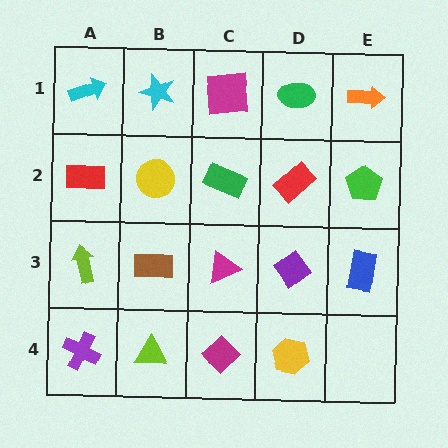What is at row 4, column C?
A magenta diamond.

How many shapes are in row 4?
4 shapes.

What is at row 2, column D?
A red rectangle.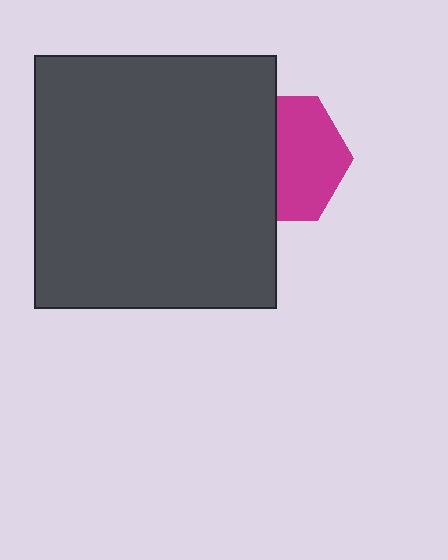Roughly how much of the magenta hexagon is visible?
About half of it is visible (roughly 54%).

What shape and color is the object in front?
The object in front is a dark gray rectangle.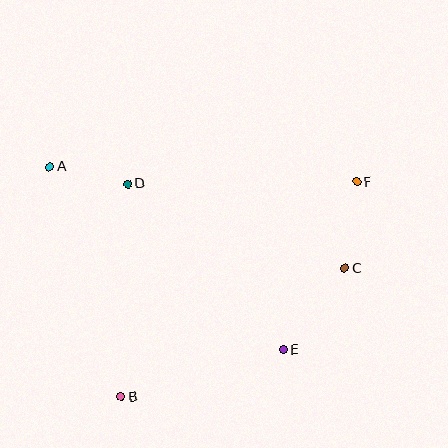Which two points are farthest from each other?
Points B and F are farthest from each other.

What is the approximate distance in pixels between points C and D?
The distance between C and D is approximately 233 pixels.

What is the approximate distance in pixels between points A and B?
The distance between A and B is approximately 241 pixels.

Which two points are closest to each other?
Points A and D are closest to each other.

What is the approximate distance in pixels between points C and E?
The distance between C and E is approximately 102 pixels.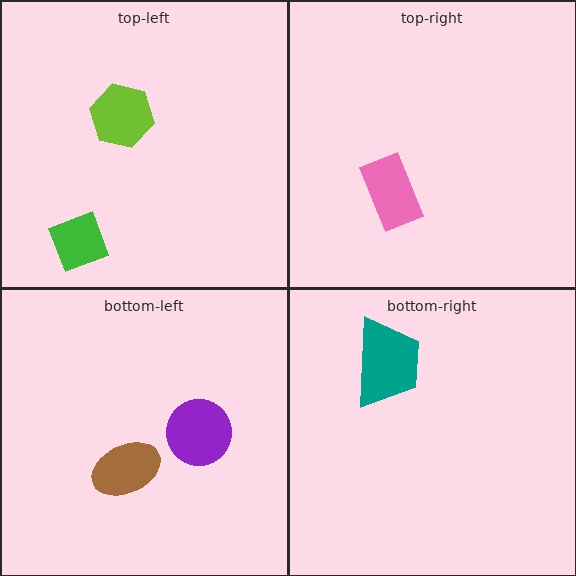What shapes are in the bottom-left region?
The purple circle, the brown ellipse.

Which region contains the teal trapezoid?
The bottom-right region.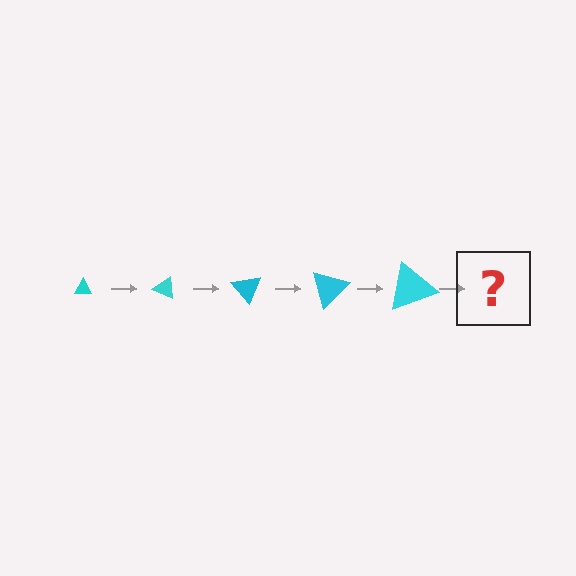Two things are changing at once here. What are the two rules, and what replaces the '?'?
The two rules are that the triangle grows larger each step and it rotates 25 degrees each step. The '?' should be a triangle, larger than the previous one and rotated 125 degrees from the start.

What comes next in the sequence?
The next element should be a triangle, larger than the previous one and rotated 125 degrees from the start.